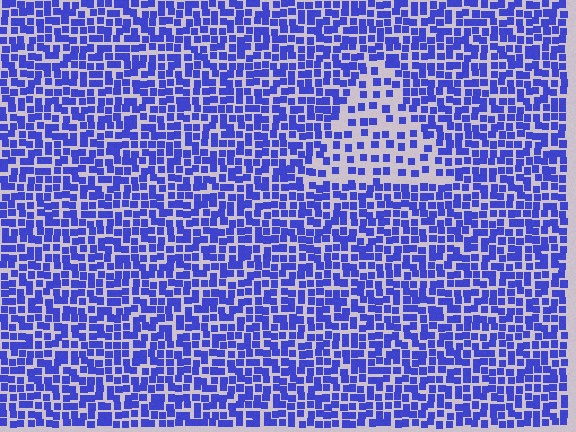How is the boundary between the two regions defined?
The boundary is defined by a change in element density (approximately 2.1x ratio). All elements are the same color, size, and shape.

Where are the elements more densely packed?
The elements are more densely packed outside the triangle boundary.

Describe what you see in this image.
The image contains small blue elements arranged at two different densities. A triangle-shaped region is visible where the elements are less densely packed than the surrounding area.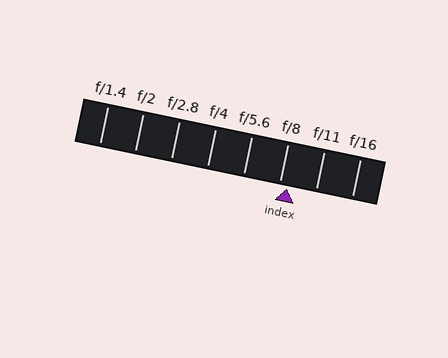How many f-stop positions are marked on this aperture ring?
There are 8 f-stop positions marked.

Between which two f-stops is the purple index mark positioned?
The index mark is between f/8 and f/11.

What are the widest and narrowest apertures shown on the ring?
The widest aperture shown is f/1.4 and the narrowest is f/16.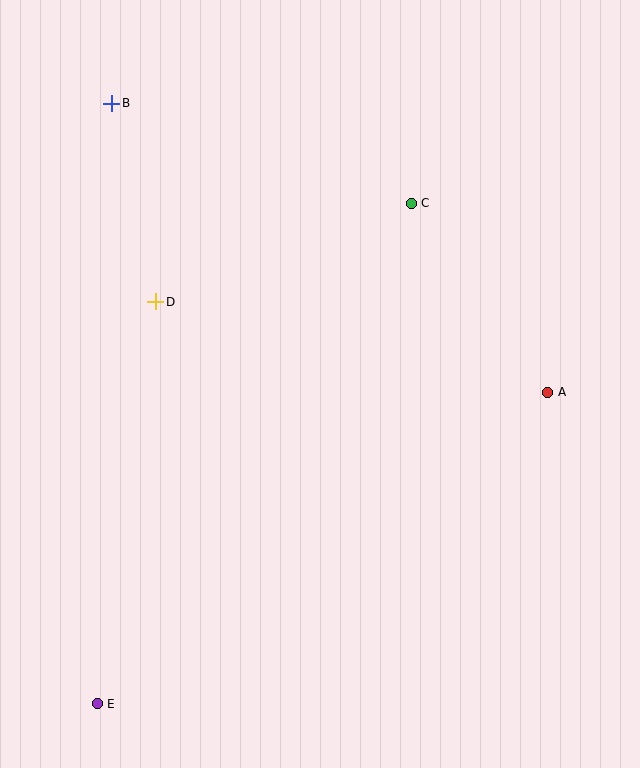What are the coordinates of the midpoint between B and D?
The midpoint between B and D is at (134, 203).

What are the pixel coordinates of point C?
Point C is at (412, 203).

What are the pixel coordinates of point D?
Point D is at (156, 302).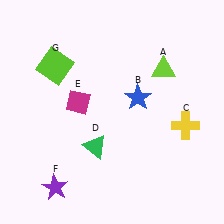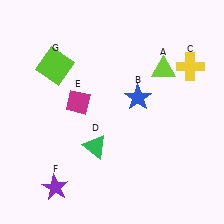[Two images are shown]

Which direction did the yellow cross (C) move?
The yellow cross (C) moved up.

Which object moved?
The yellow cross (C) moved up.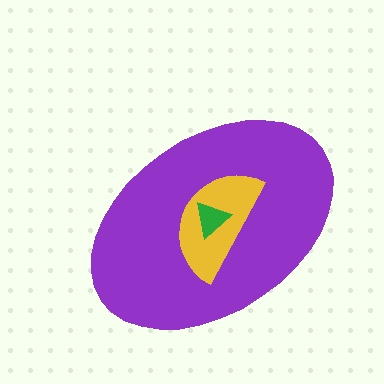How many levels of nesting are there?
3.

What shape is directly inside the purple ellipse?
The yellow semicircle.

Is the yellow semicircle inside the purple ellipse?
Yes.